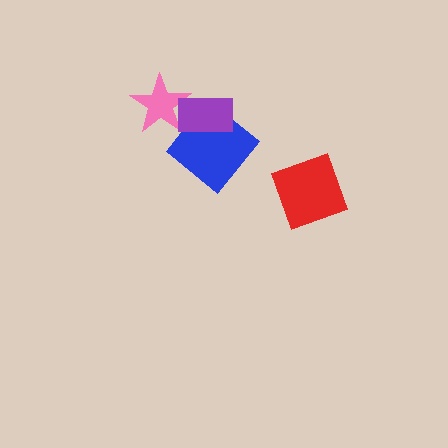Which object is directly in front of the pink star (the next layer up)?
The blue diamond is directly in front of the pink star.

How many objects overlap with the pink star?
2 objects overlap with the pink star.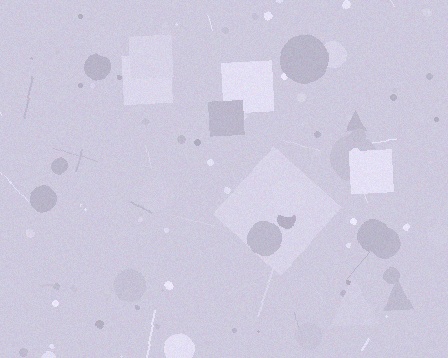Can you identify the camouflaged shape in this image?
The camouflaged shape is a diamond.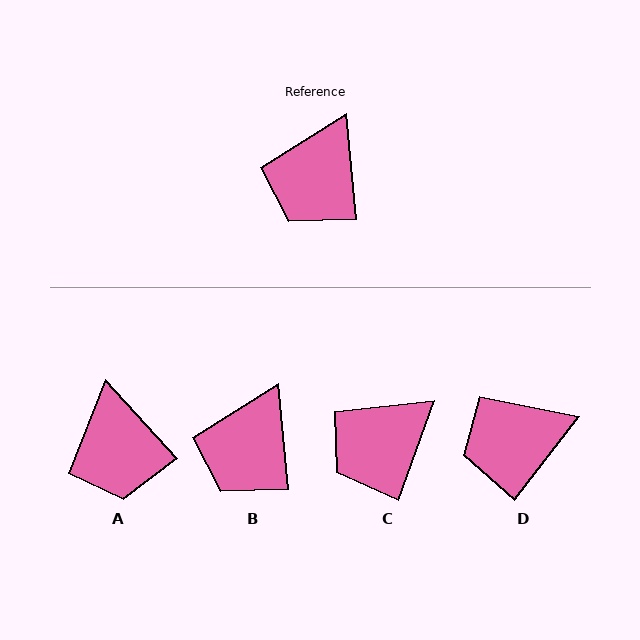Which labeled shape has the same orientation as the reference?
B.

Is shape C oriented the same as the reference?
No, it is off by about 26 degrees.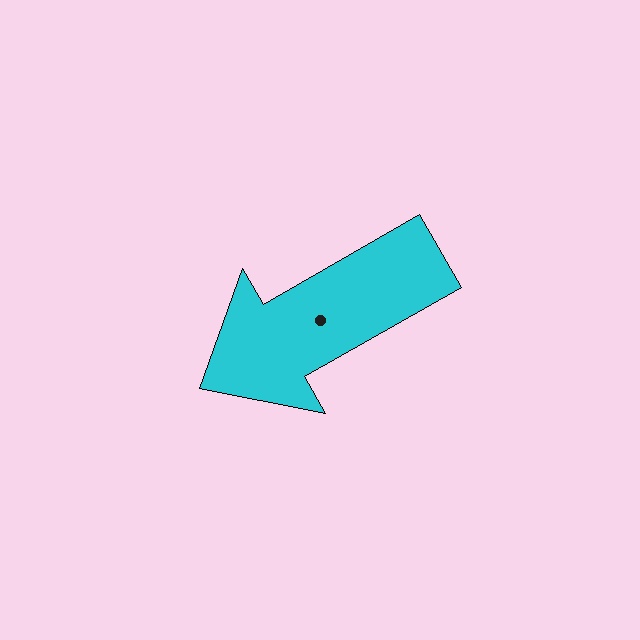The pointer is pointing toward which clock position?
Roughly 8 o'clock.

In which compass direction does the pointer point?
Southwest.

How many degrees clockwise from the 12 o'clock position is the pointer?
Approximately 240 degrees.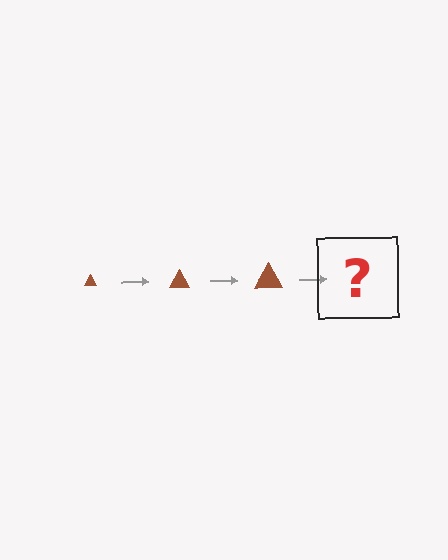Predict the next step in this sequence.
The next step is a brown triangle, larger than the previous one.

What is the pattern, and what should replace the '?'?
The pattern is that the triangle gets progressively larger each step. The '?' should be a brown triangle, larger than the previous one.